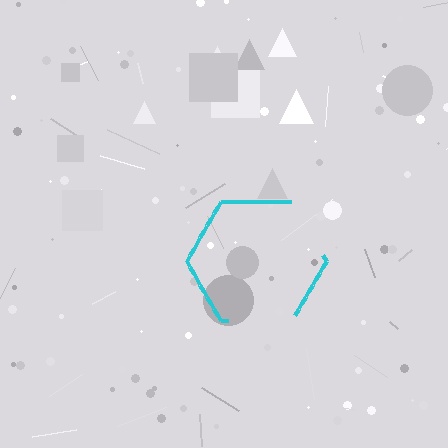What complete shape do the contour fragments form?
The contour fragments form a hexagon.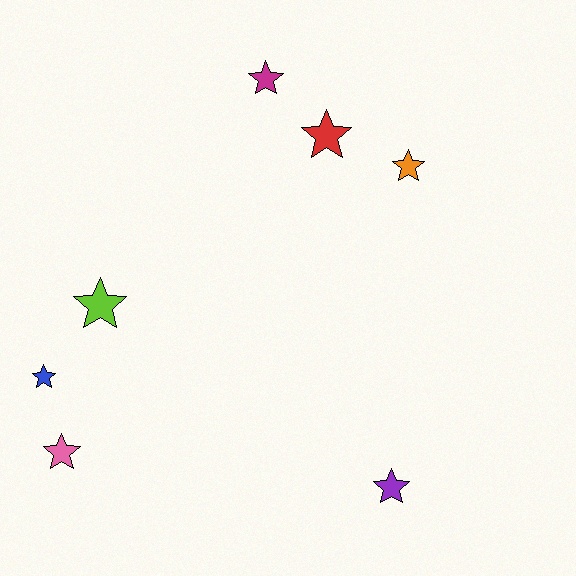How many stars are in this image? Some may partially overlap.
There are 7 stars.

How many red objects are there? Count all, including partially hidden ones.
There is 1 red object.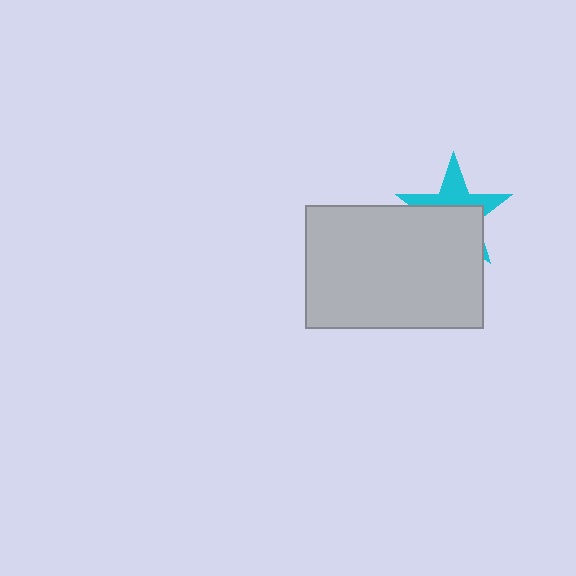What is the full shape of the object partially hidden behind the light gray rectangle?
The partially hidden object is a cyan star.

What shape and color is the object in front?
The object in front is a light gray rectangle.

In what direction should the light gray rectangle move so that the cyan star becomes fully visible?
The light gray rectangle should move down. That is the shortest direction to clear the overlap and leave the cyan star fully visible.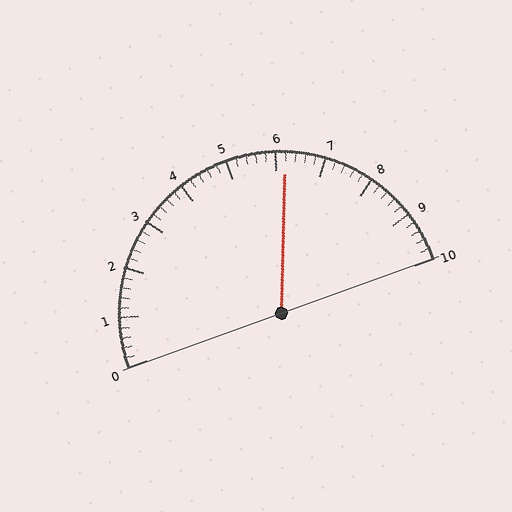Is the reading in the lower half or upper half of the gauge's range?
The reading is in the upper half of the range (0 to 10).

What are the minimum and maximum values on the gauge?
The gauge ranges from 0 to 10.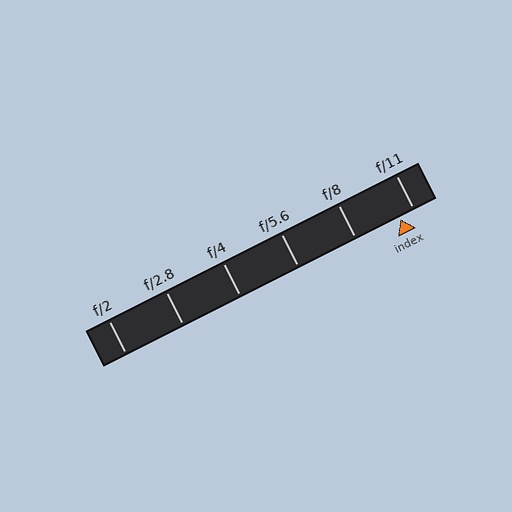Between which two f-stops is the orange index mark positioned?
The index mark is between f/8 and f/11.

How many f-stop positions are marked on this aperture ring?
There are 6 f-stop positions marked.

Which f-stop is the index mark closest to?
The index mark is closest to f/11.